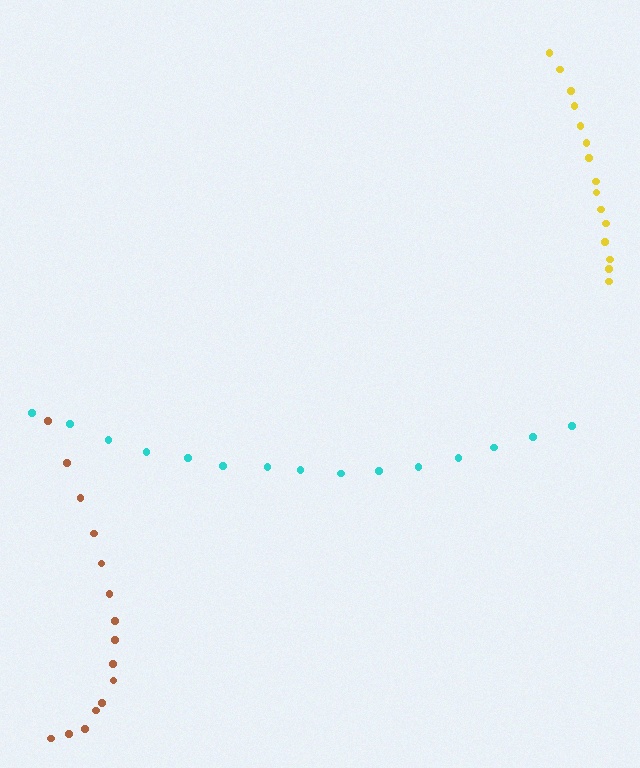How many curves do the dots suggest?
There are 3 distinct paths.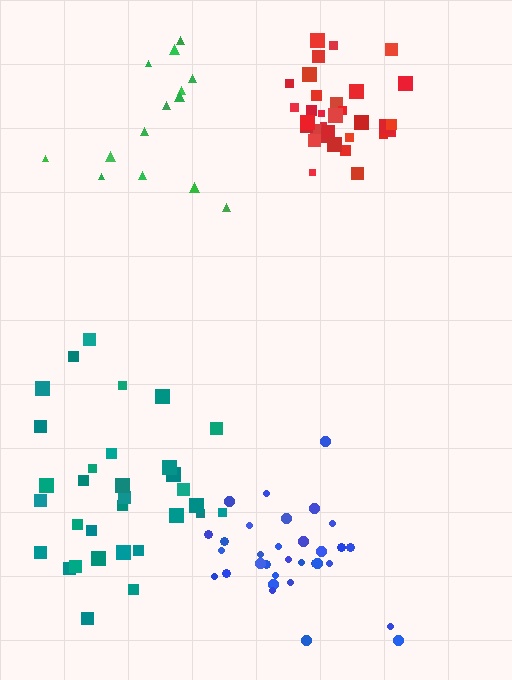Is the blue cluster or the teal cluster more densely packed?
Blue.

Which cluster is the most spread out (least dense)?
Teal.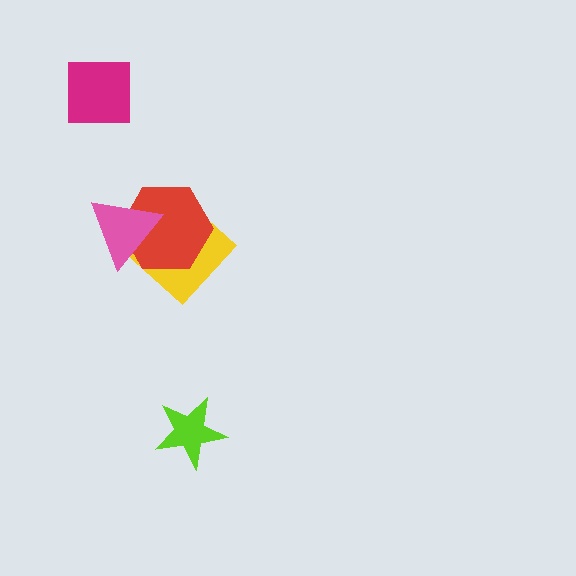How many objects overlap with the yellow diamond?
2 objects overlap with the yellow diamond.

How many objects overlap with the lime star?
0 objects overlap with the lime star.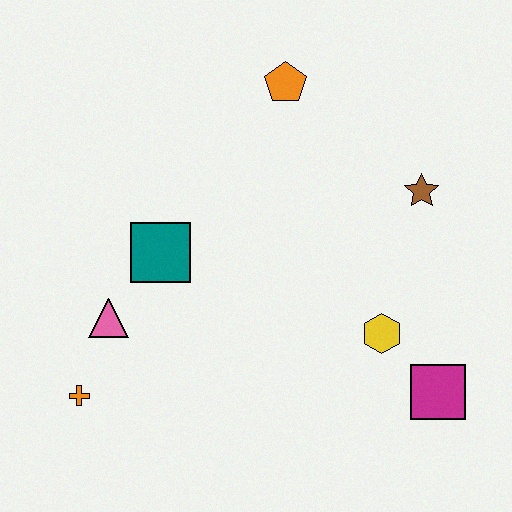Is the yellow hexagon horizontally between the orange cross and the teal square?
No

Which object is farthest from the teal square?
The magenta square is farthest from the teal square.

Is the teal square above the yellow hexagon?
Yes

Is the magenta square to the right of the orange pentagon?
Yes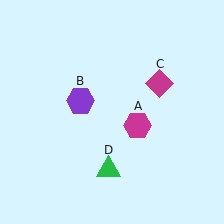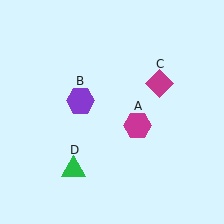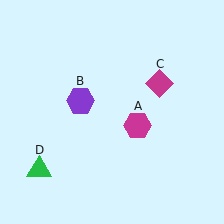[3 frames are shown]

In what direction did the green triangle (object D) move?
The green triangle (object D) moved left.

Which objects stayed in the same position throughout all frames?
Magenta hexagon (object A) and purple hexagon (object B) and magenta diamond (object C) remained stationary.